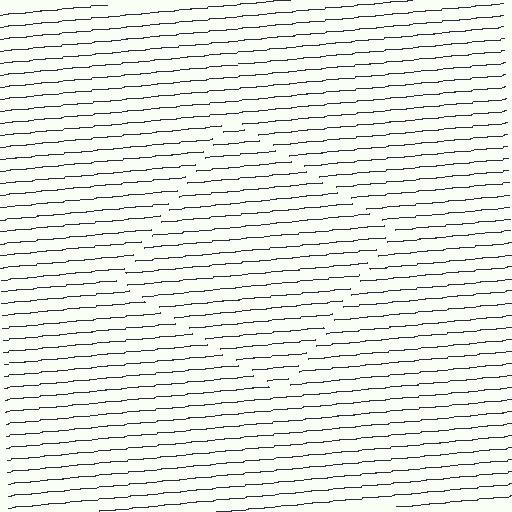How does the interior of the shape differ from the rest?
The interior of the shape contains the same grating, shifted by half a period — the contour is defined by the phase discontinuity where line-ends from the inner and outer gratings abut.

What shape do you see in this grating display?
An illusory square. The interior of the shape contains the same grating, shifted by half a period — the contour is defined by the phase discontinuity where line-ends from the inner and outer gratings abut.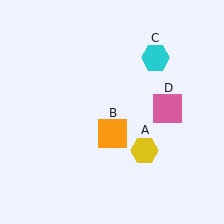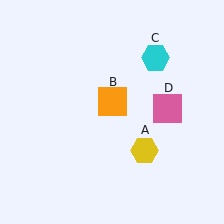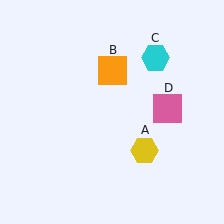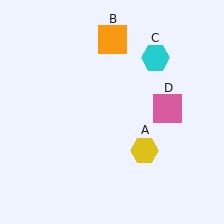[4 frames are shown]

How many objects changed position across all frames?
1 object changed position: orange square (object B).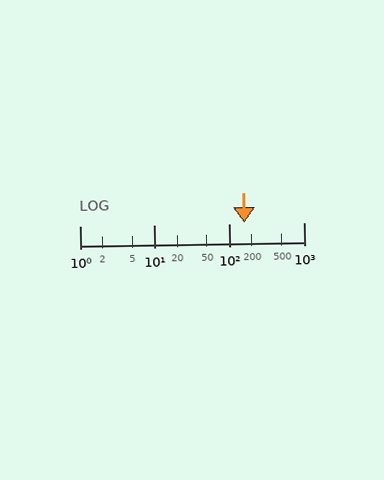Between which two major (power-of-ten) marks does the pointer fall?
The pointer is between 100 and 1000.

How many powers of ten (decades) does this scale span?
The scale spans 3 decades, from 1 to 1000.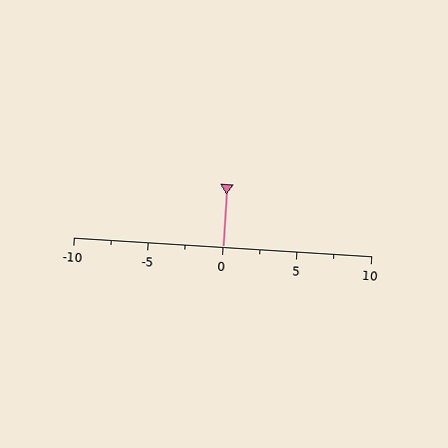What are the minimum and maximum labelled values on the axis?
The axis runs from -10 to 10.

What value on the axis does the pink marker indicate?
The marker indicates approximately 0.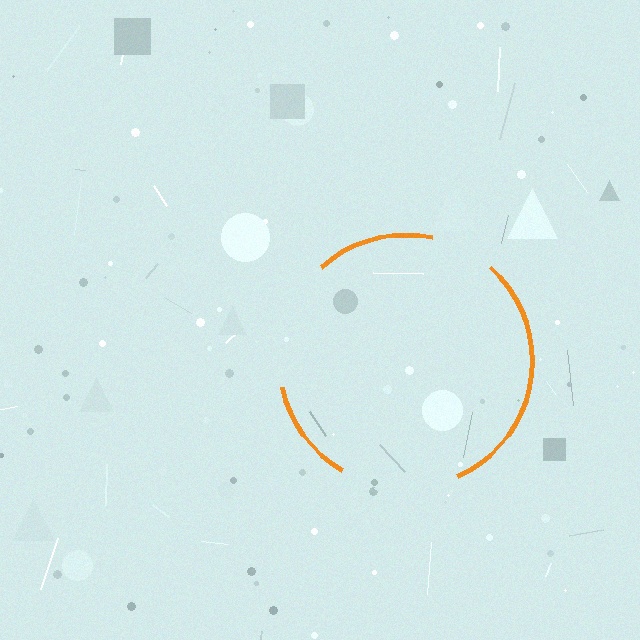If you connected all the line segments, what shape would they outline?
They would outline a circle.